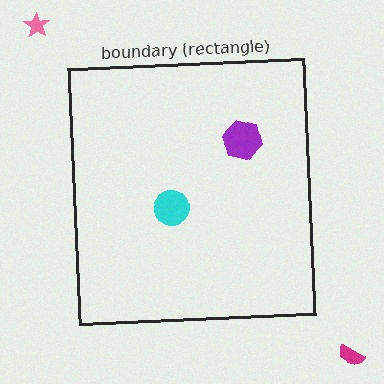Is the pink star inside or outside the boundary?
Outside.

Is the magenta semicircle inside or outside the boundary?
Outside.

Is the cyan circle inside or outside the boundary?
Inside.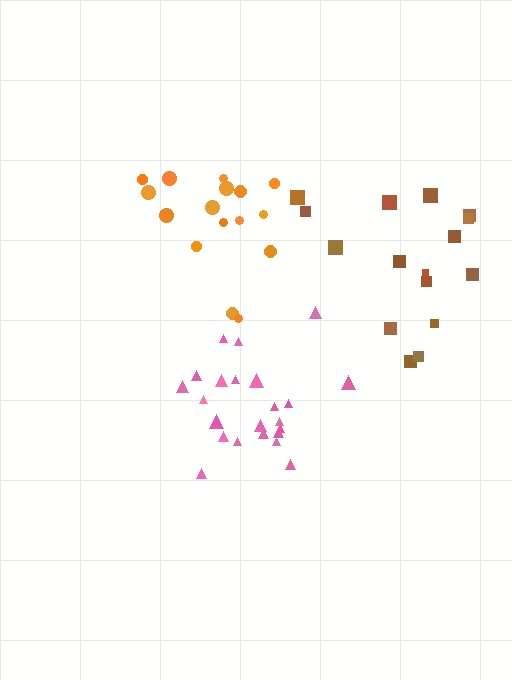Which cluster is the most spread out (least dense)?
Brown.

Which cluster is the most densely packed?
Pink.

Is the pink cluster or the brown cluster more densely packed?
Pink.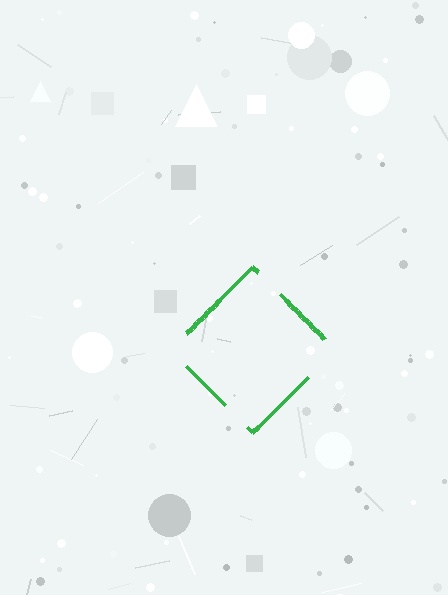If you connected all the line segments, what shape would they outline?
They would outline a diamond.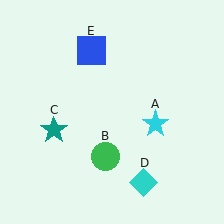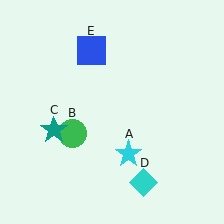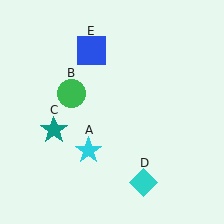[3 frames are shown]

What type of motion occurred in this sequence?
The cyan star (object A), green circle (object B) rotated clockwise around the center of the scene.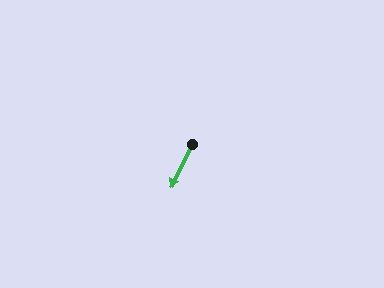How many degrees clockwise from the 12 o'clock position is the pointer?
Approximately 207 degrees.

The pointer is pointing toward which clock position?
Roughly 7 o'clock.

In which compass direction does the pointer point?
Southwest.